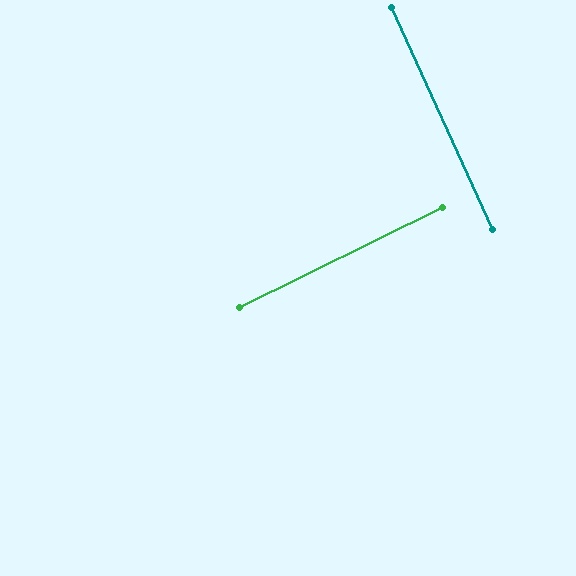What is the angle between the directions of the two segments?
Approximately 88 degrees.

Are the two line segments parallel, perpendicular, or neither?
Perpendicular — they meet at approximately 88°.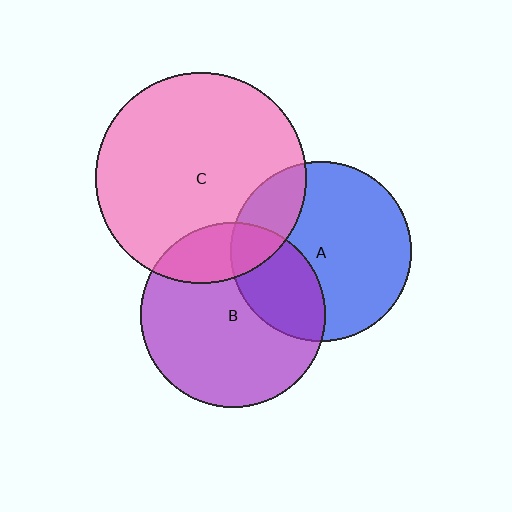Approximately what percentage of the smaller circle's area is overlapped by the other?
Approximately 30%.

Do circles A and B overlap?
Yes.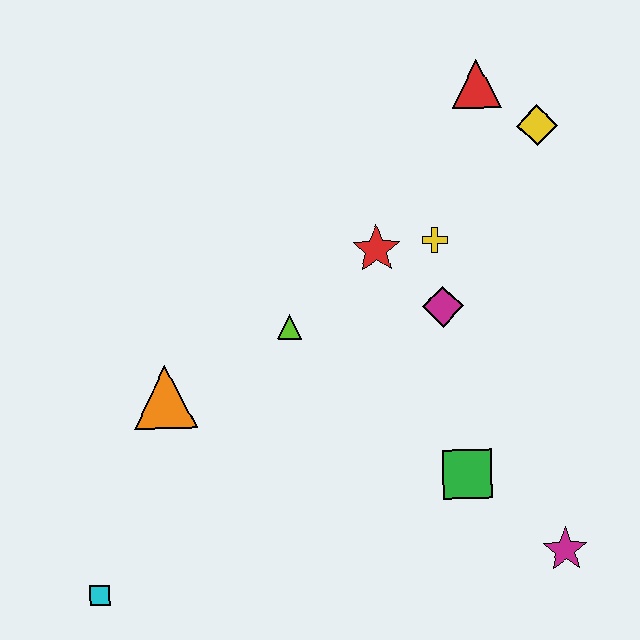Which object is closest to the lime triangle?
The red star is closest to the lime triangle.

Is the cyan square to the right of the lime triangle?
No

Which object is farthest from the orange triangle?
The yellow diamond is farthest from the orange triangle.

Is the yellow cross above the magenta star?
Yes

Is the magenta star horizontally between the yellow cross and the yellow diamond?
No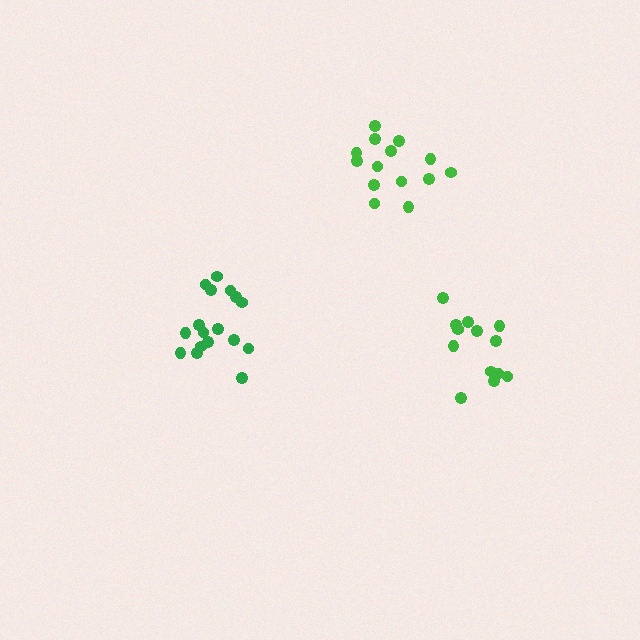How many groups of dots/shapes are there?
There are 3 groups.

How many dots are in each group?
Group 1: 17 dots, Group 2: 14 dots, Group 3: 13 dots (44 total).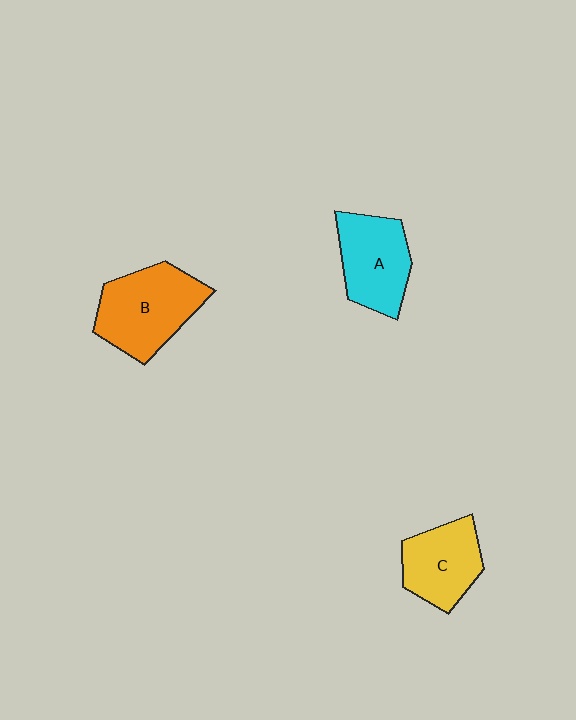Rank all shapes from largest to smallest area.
From largest to smallest: B (orange), A (cyan), C (yellow).